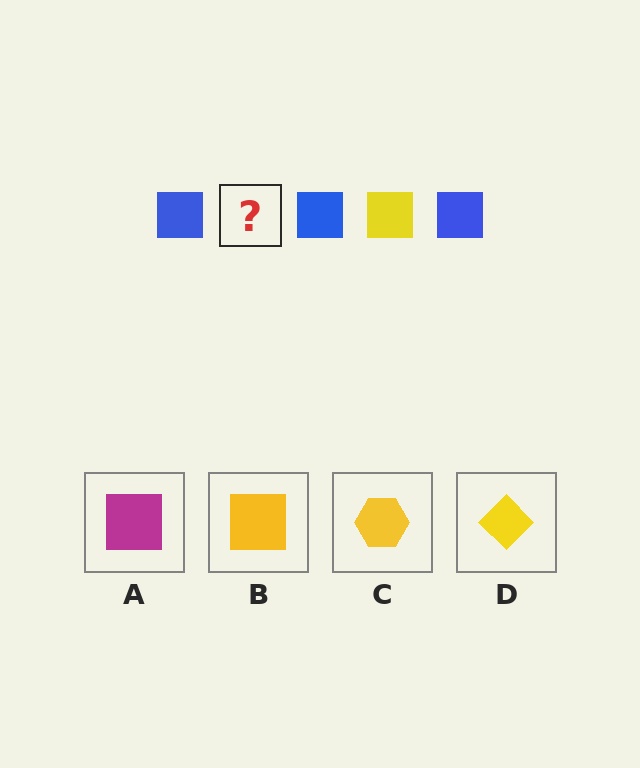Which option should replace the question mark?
Option B.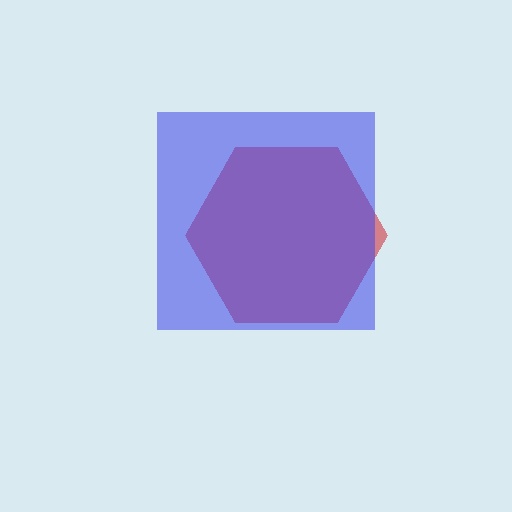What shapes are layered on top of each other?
The layered shapes are: a red hexagon, a blue square.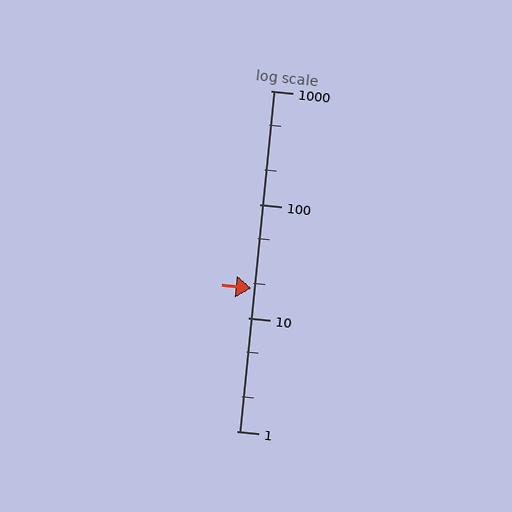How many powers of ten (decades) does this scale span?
The scale spans 3 decades, from 1 to 1000.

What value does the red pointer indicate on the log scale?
The pointer indicates approximately 18.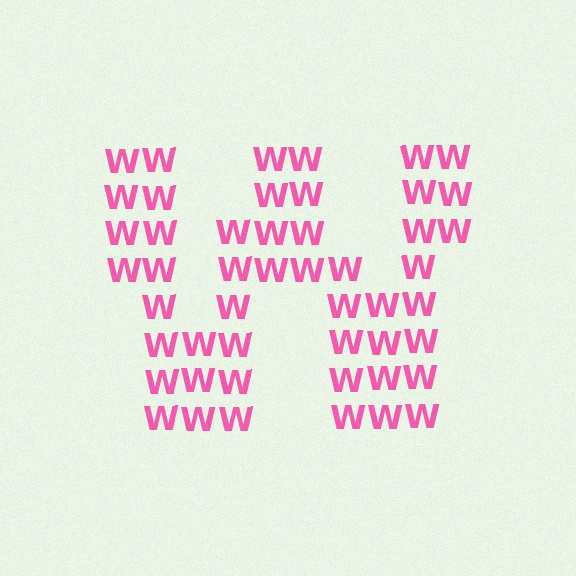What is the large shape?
The large shape is the letter W.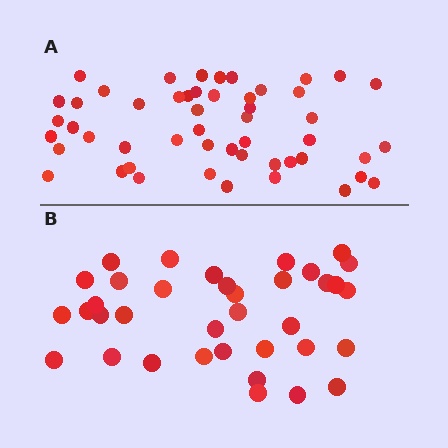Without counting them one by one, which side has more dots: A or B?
Region A (the top region) has more dots.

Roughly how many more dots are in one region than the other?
Region A has approximately 15 more dots than region B.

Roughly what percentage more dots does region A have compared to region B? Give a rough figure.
About 40% more.